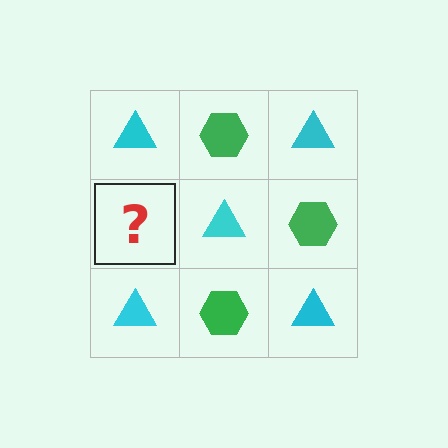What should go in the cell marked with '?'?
The missing cell should contain a green hexagon.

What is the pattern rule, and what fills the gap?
The rule is that it alternates cyan triangle and green hexagon in a checkerboard pattern. The gap should be filled with a green hexagon.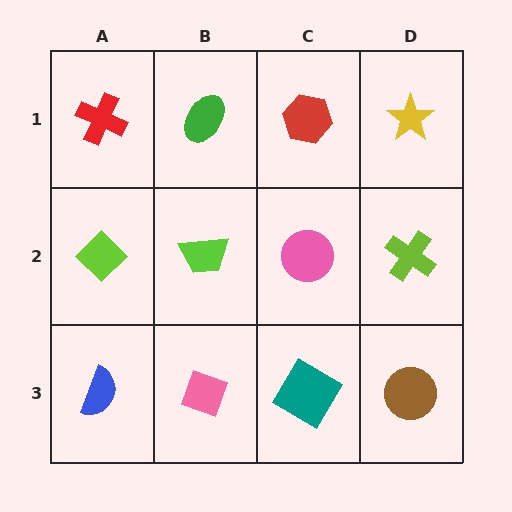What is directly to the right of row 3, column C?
A brown circle.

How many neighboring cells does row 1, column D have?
2.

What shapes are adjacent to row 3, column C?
A pink circle (row 2, column C), a pink diamond (row 3, column B), a brown circle (row 3, column D).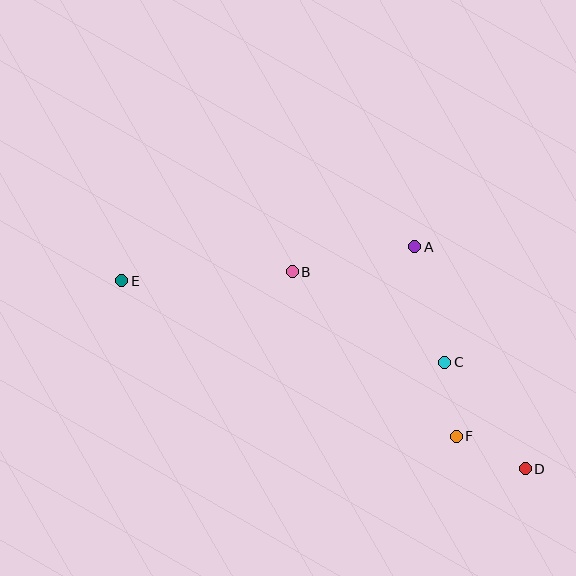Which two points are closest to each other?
Points C and F are closest to each other.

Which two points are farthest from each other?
Points D and E are farthest from each other.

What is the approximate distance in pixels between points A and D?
The distance between A and D is approximately 248 pixels.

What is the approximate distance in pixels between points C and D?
The distance between C and D is approximately 134 pixels.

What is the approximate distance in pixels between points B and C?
The distance between B and C is approximately 178 pixels.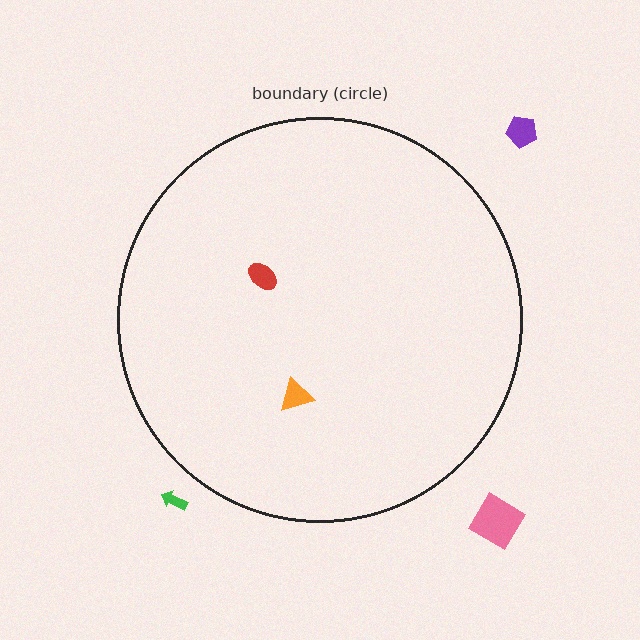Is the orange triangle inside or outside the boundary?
Inside.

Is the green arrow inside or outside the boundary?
Outside.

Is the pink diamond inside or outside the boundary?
Outside.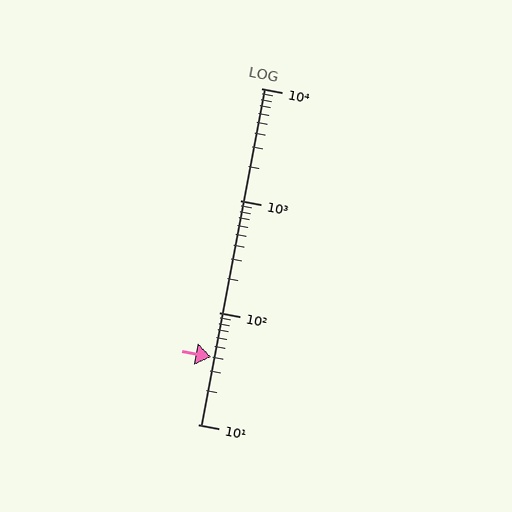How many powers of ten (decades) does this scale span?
The scale spans 3 decades, from 10 to 10000.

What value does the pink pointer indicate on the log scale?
The pointer indicates approximately 40.